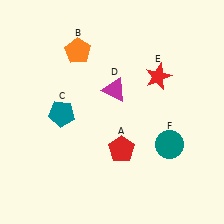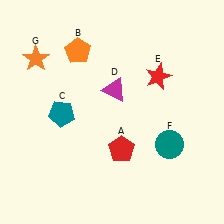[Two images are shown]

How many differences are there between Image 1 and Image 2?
There is 1 difference between the two images.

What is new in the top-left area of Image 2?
An orange star (G) was added in the top-left area of Image 2.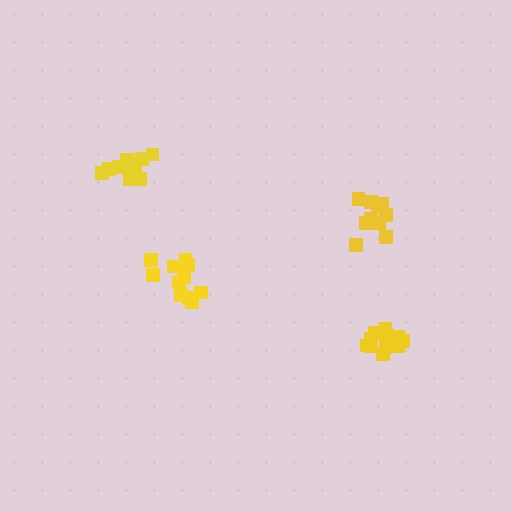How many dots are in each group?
Group 1: 11 dots, Group 2: 11 dots, Group 3: 11 dots, Group 4: 10 dots (43 total).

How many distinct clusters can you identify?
There are 4 distinct clusters.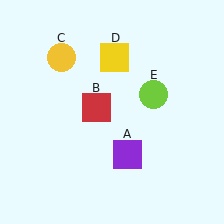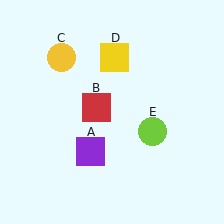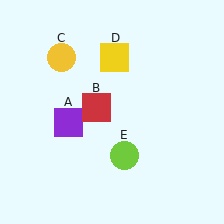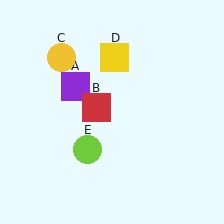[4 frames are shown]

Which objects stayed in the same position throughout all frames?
Red square (object B) and yellow circle (object C) and yellow square (object D) remained stationary.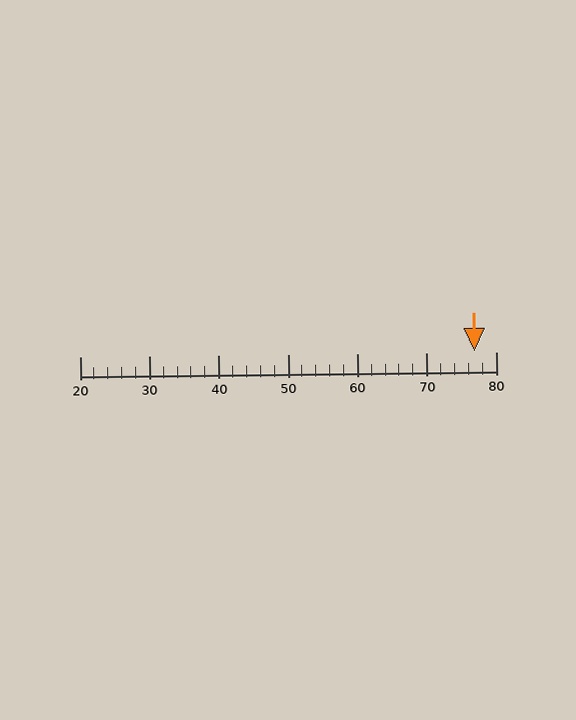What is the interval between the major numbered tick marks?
The major tick marks are spaced 10 units apart.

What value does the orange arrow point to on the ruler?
The orange arrow points to approximately 77.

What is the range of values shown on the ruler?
The ruler shows values from 20 to 80.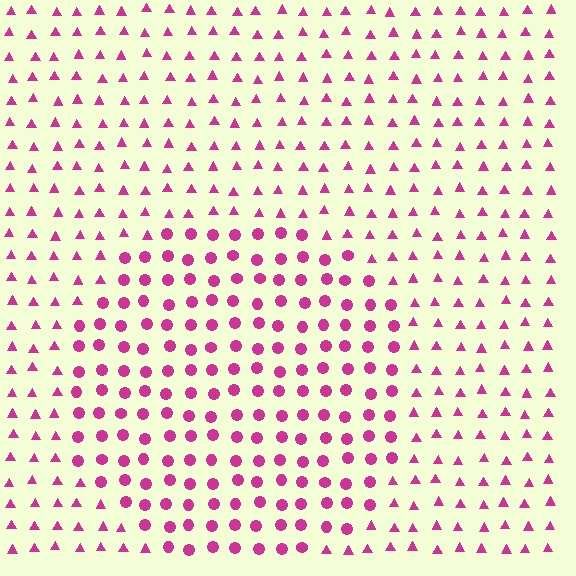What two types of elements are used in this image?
The image uses circles inside the circle region and triangles outside it.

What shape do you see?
I see a circle.